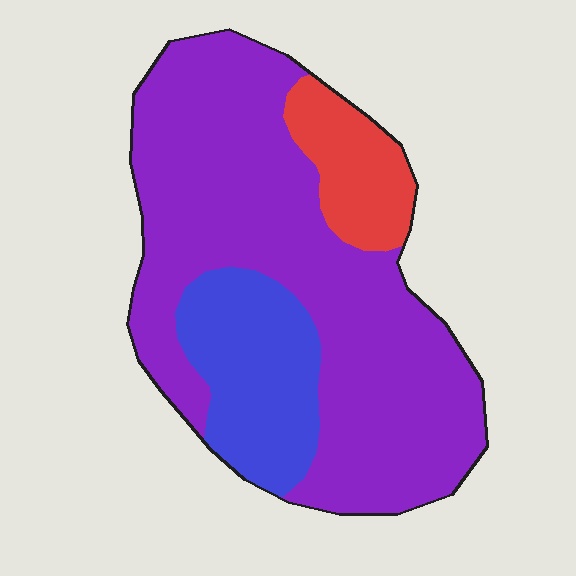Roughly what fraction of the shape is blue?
Blue takes up between a sixth and a third of the shape.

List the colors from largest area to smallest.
From largest to smallest: purple, blue, red.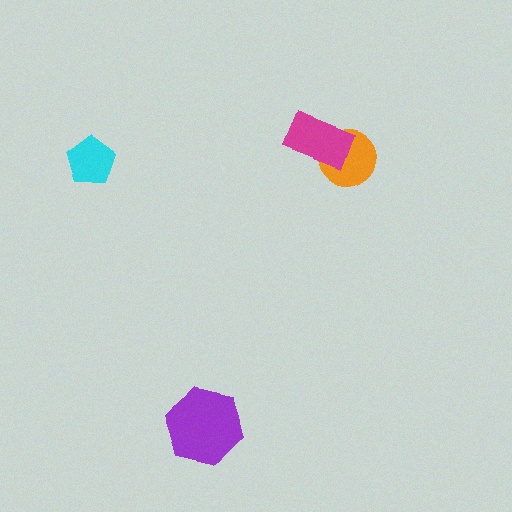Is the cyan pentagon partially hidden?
No, no other shape covers it.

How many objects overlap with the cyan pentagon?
0 objects overlap with the cyan pentagon.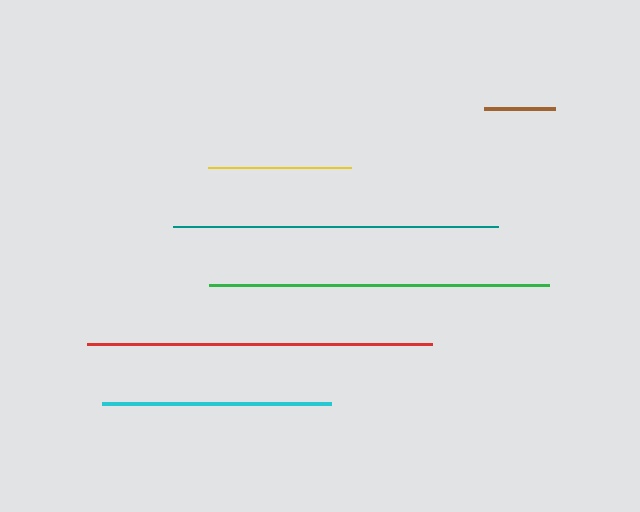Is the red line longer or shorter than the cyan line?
The red line is longer than the cyan line.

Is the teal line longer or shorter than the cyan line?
The teal line is longer than the cyan line.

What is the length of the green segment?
The green segment is approximately 340 pixels long.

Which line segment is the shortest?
The brown line is the shortest at approximately 72 pixels.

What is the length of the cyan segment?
The cyan segment is approximately 229 pixels long.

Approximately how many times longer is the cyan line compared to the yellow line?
The cyan line is approximately 1.6 times the length of the yellow line.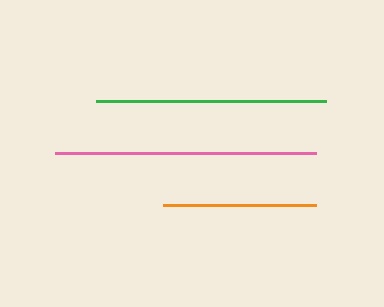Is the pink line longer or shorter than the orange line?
The pink line is longer than the orange line.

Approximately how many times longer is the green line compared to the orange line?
The green line is approximately 1.5 times the length of the orange line.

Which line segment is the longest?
The pink line is the longest at approximately 261 pixels.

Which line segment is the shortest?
The orange line is the shortest at approximately 152 pixels.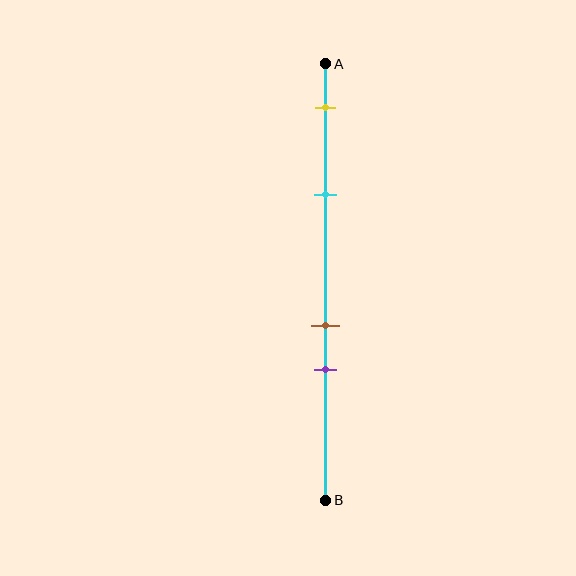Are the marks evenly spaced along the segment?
No, the marks are not evenly spaced.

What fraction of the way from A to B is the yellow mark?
The yellow mark is approximately 10% (0.1) of the way from A to B.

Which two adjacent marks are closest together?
The brown and purple marks are the closest adjacent pair.